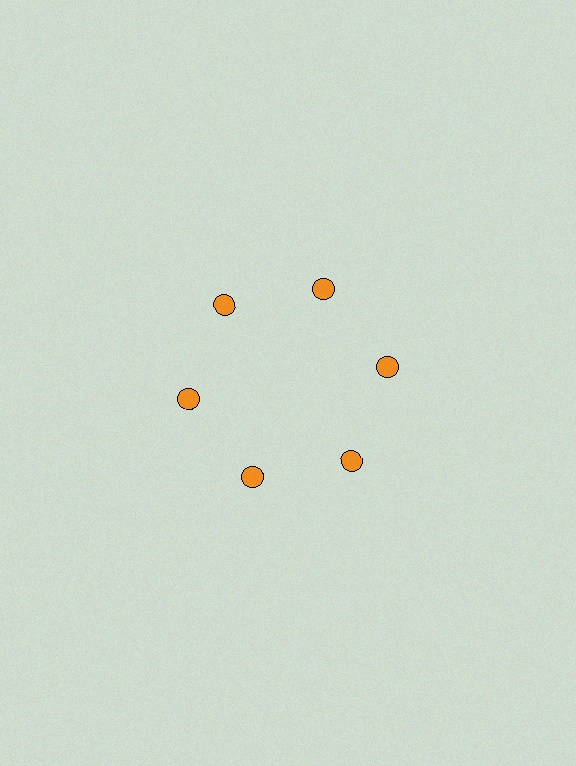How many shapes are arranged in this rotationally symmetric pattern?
There are 6 shapes, arranged in 6 groups of 1.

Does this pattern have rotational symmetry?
Yes, this pattern has 6-fold rotational symmetry. It looks the same after rotating 60 degrees around the center.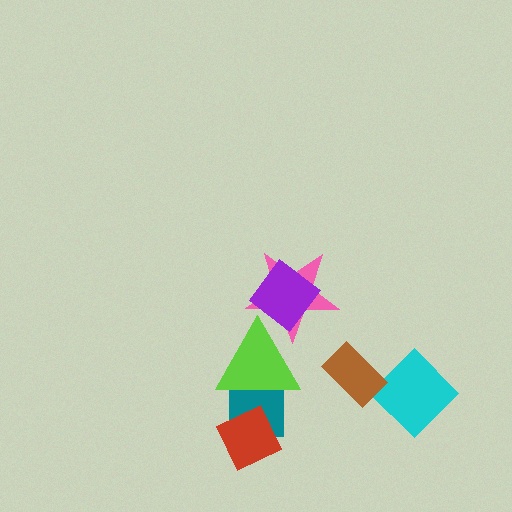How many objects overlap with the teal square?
2 objects overlap with the teal square.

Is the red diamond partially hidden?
Yes, it is partially covered by another shape.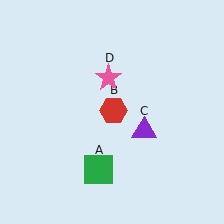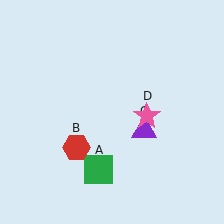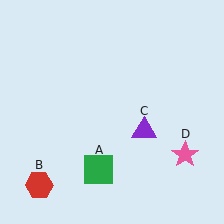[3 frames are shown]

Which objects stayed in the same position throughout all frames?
Green square (object A) and purple triangle (object C) remained stationary.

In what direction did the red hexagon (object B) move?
The red hexagon (object B) moved down and to the left.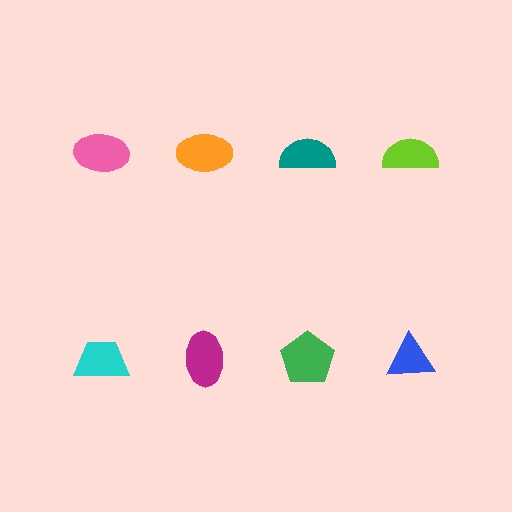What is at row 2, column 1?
A cyan trapezoid.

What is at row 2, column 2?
A magenta ellipse.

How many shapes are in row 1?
4 shapes.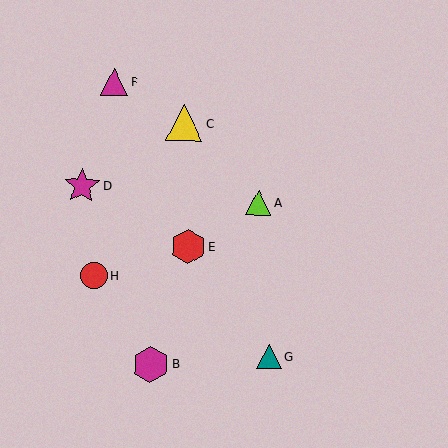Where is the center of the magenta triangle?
The center of the magenta triangle is at (114, 82).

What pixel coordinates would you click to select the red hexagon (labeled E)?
Click at (188, 246) to select the red hexagon E.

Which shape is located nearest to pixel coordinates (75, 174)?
The magenta star (labeled D) at (82, 186) is nearest to that location.